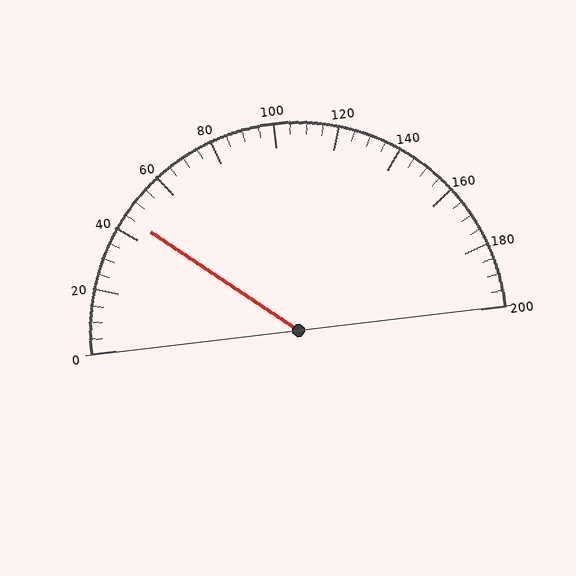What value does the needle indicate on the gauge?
The needle indicates approximately 45.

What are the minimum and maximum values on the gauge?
The gauge ranges from 0 to 200.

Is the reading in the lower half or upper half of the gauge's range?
The reading is in the lower half of the range (0 to 200).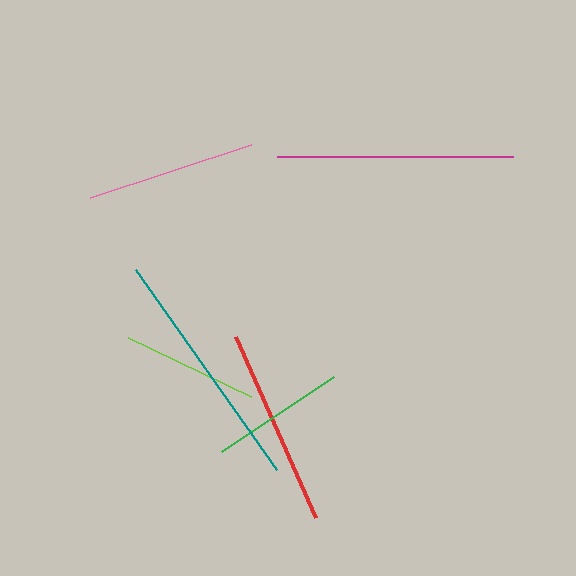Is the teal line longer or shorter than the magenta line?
The teal line is longer than the magenta line.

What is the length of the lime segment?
The lime segment is approximately 137 pixels long.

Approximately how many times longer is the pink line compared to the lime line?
The pink line is approximately 1.2 times the length of the lime line.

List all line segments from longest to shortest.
From longest to shortest: teal, magenta, red, pink, lime, green.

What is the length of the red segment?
The red segment is approximately 198 pixels long.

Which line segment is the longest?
The teal line is the longest at approximately 245 pixels.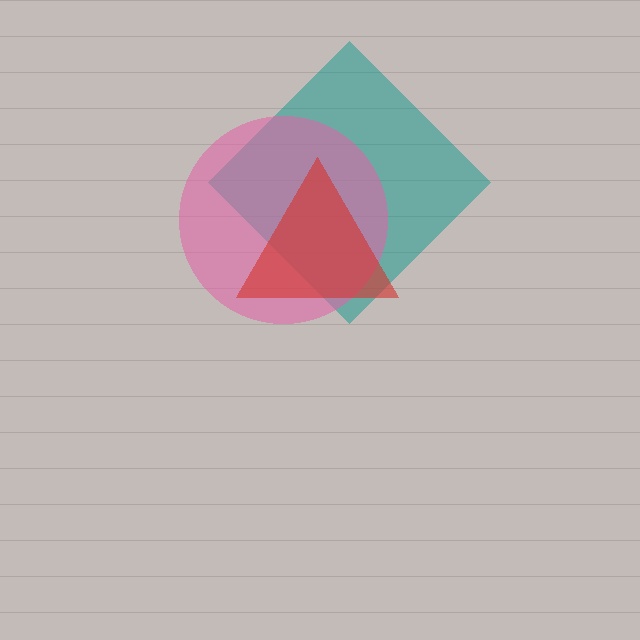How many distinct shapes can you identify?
There are 3 distinct shapes: a teal diamond, a pink circle, a red triangle.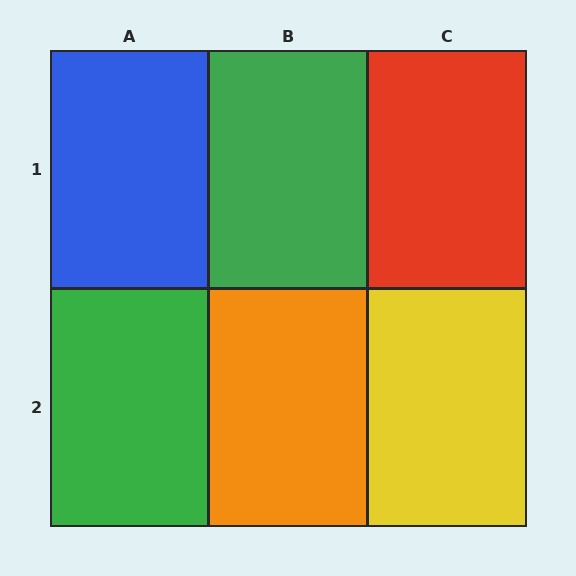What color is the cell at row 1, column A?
Blue.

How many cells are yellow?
1 cell is yellow.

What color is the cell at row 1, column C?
Red.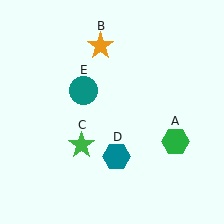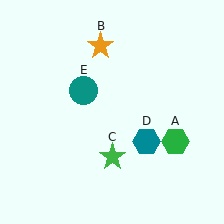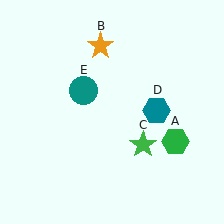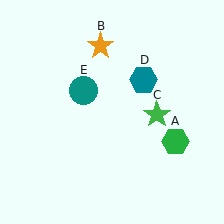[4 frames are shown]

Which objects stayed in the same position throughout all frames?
Green hexagon (object A) and orange star (object B) and teal circle (object E) remained stationary.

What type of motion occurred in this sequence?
The green star (object C), teal hexagon (object D) rotated counterclockwise around the center of the scene.